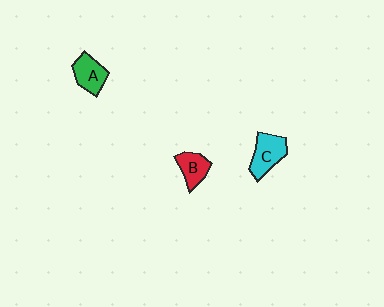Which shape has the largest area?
Shape C (cyan).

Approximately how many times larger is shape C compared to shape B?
Approximately 1.3 times.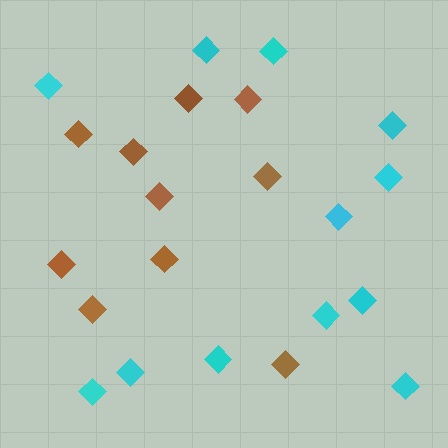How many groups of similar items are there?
There are 2 groups: one group of cyan diamonds (12) and one group of brown diamonds (10).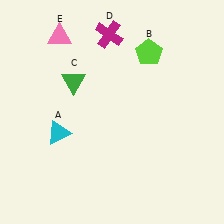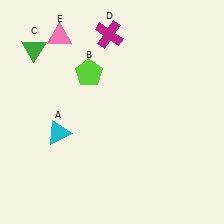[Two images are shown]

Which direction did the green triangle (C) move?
The green triangle (C) moved left.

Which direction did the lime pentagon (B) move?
The lime pentagon (B) moved left.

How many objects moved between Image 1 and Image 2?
2 objects moved between the two images.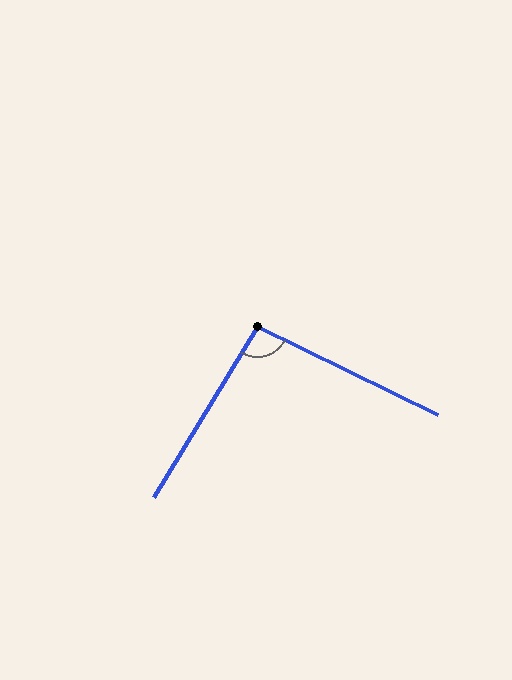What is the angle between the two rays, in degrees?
Approximately 95 degrees.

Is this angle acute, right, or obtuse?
It is obtuse.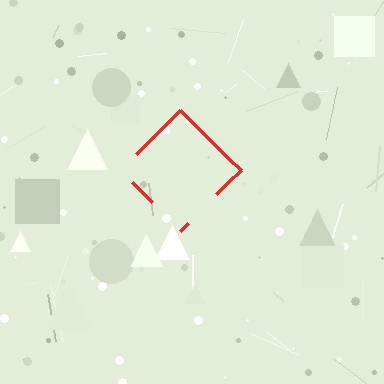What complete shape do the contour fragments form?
The contour fragments form a diamond.